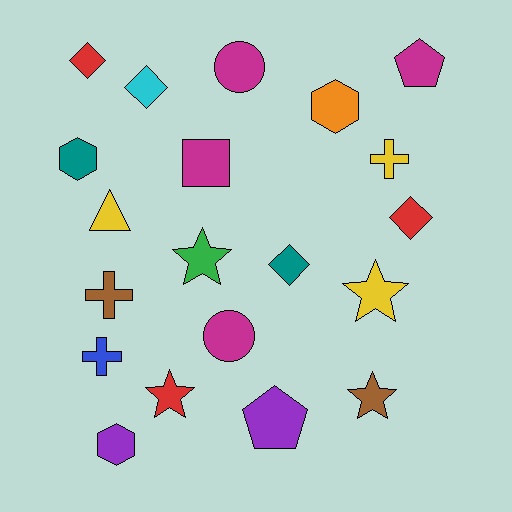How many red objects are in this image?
There are 3 red objects.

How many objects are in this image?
There are 20 objects.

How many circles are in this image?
There are 2 circles.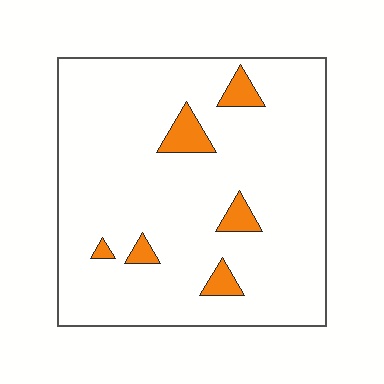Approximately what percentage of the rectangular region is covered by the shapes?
Approximately 10%.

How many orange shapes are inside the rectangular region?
6.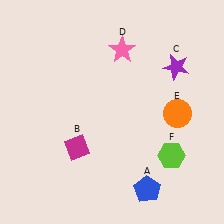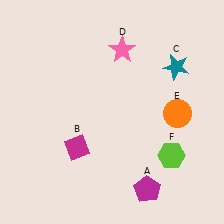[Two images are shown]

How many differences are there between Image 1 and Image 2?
There are 2 differences between the two images.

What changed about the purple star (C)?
In Image 1, C is purple. In Image 2, it changed to teal.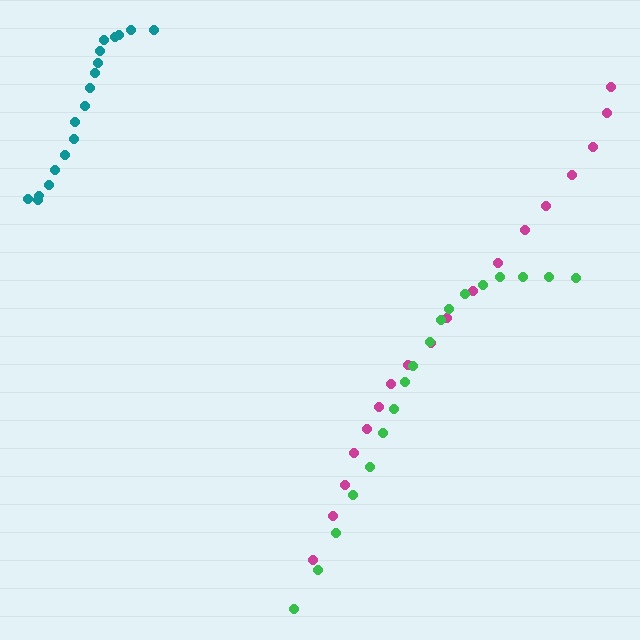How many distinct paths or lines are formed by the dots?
There are 3 distinct paths.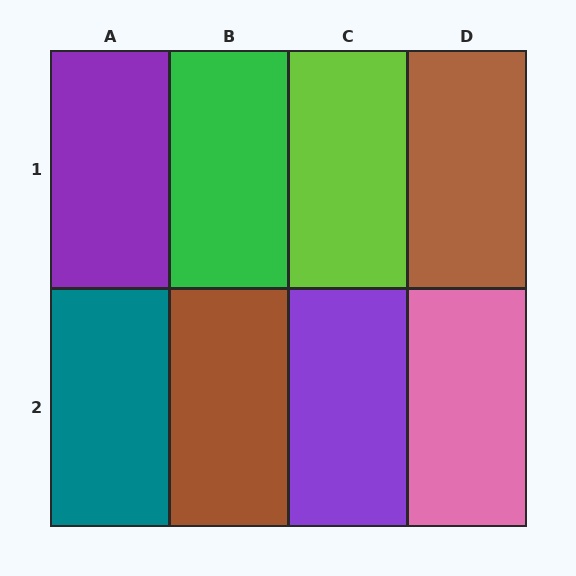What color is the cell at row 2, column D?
Pink.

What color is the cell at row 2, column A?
Teal.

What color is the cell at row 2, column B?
Brown.